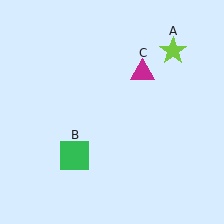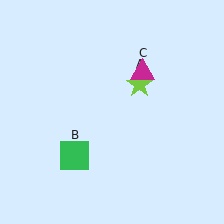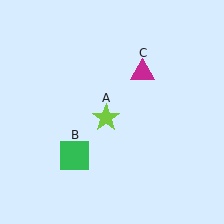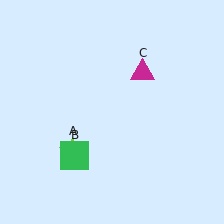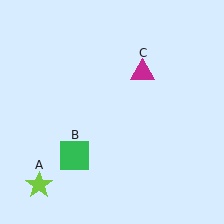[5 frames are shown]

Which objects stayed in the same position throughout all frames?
Green square (object B) and magenta triangle (object C) remained stationary.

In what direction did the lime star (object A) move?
The lime star (object A) moved down and to the left.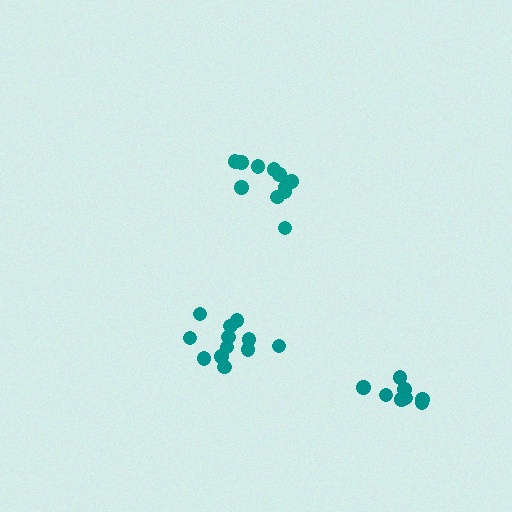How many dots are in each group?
Group 1: 11 dots, Group 2: 8 dots, Group 3: 12 dots (31 total).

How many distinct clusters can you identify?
There are 3 distinct clusters.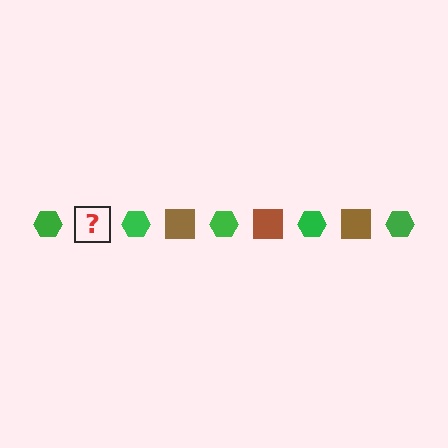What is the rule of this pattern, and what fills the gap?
The rule is that the pattern alternates between green hexagon and brown square. The gap should be filled with a brown square.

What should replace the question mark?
The question mark should be replaced with a brown square.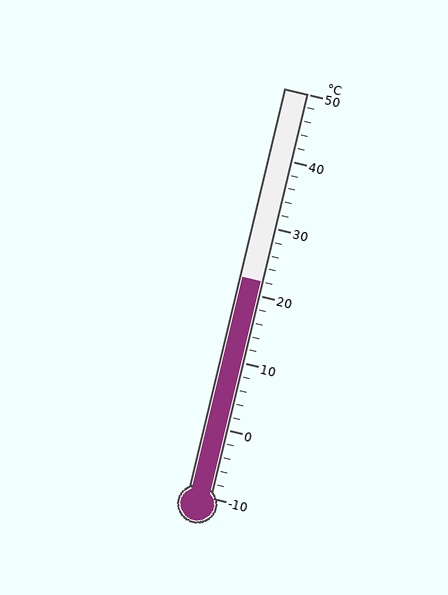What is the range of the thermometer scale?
The thermometer scale ranges from -10°C to 50°C.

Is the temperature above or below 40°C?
The temperature is below 40°C.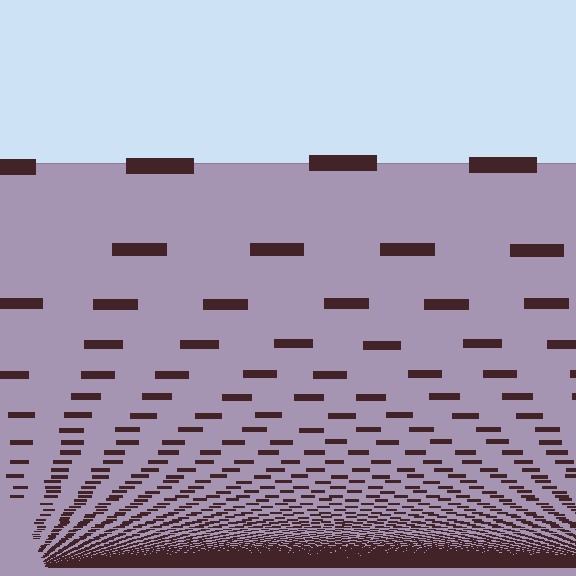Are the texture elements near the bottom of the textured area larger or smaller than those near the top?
Smaller. The gradient is inverted — elements near the bottom are smaller and denser.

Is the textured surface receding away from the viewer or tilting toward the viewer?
The surface appears to tilt toward the viewer. Texture elements get larger and sparser toward the top.